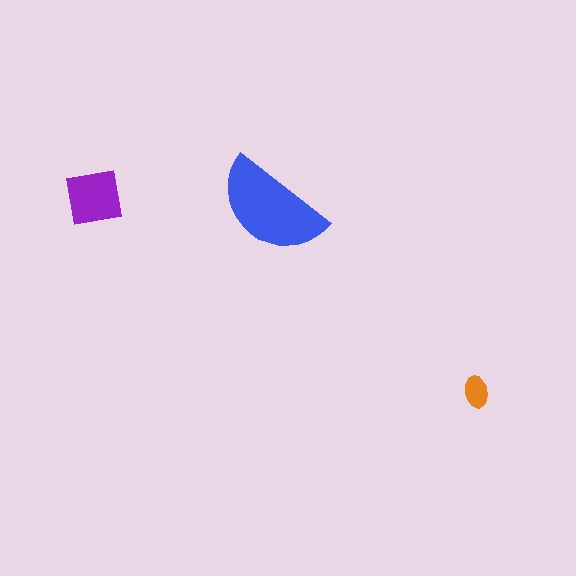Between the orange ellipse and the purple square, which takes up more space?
The purple square.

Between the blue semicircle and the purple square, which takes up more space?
The blue semicircle.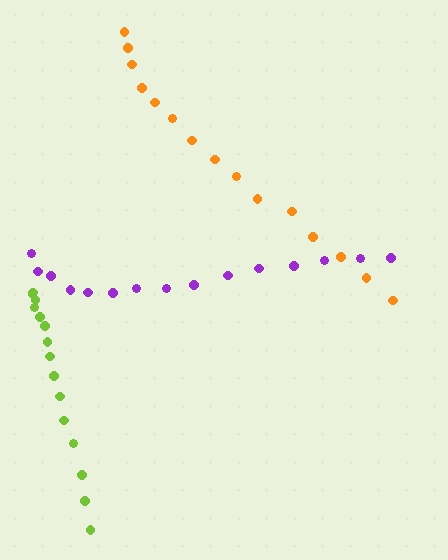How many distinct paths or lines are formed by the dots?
There are 3 distinct paths.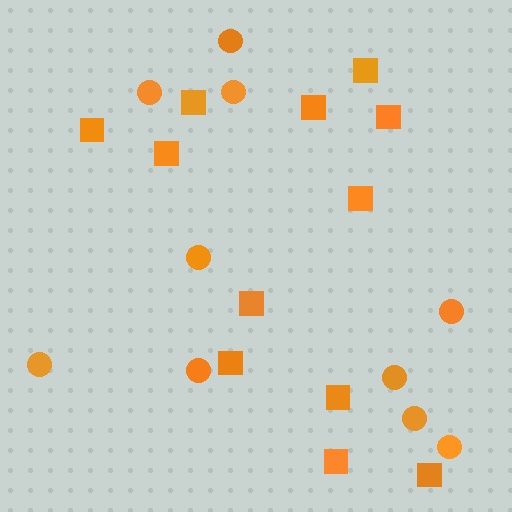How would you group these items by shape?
There are 2 groups: one group of squares (12) and one group of circles (10).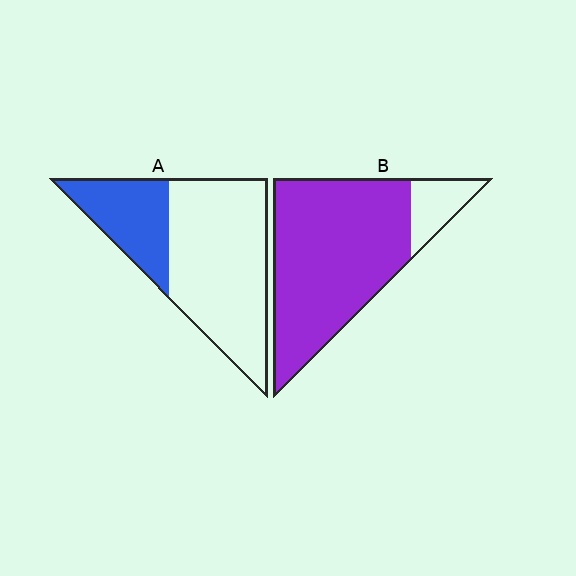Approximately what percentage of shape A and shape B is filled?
A is approximately 30% and B is approximately 85%.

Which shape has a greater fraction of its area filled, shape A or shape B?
Shape B.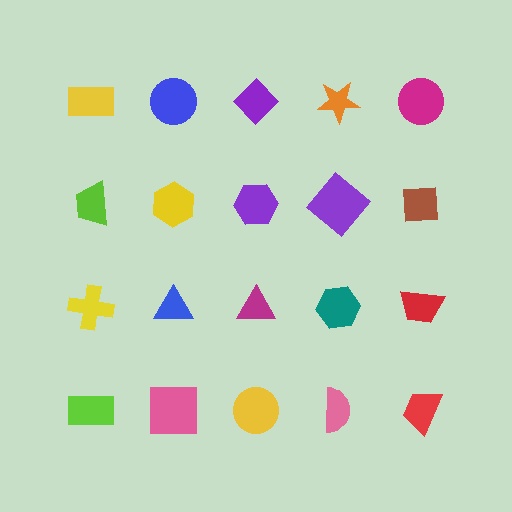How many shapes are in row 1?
5 shapes.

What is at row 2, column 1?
A lime trapezoid.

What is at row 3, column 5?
A red trapezoid.